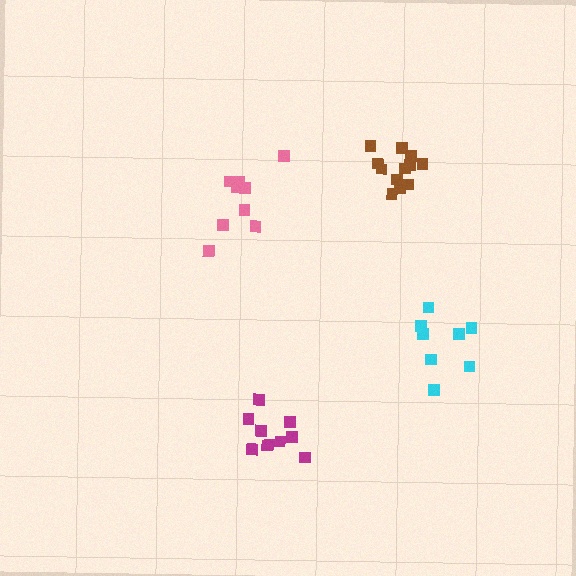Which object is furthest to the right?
The cyan cluster is rightmost.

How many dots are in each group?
Group 1: 10 dots, Group 2: 12 dots, Group 3: 9 dots, Group 4: 8 dots (39 total).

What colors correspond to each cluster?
The clusters are colored: magenta, brown, pink, cyan.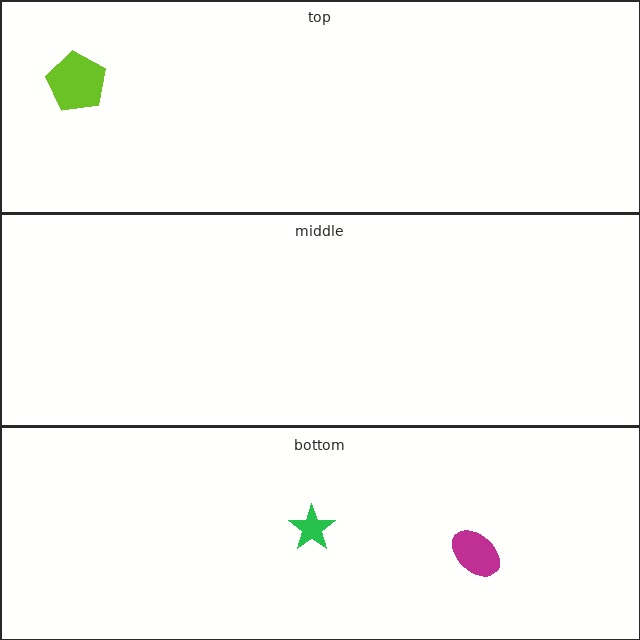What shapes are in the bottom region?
The magenta ellipse, the green star.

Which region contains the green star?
The bottom region.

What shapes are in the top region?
The lime pentagon.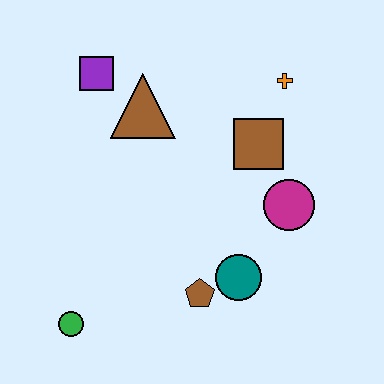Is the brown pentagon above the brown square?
No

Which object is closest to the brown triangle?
The purple square is closest to the brown triangle.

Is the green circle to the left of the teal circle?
Yes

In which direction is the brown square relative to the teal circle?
The brown square is above the teal circle.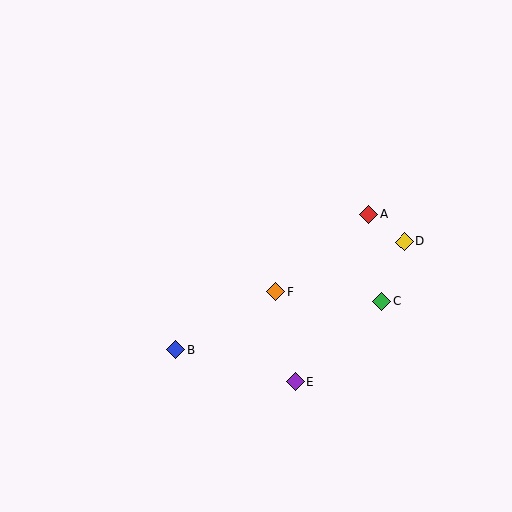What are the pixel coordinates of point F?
Point F is at (276, 292).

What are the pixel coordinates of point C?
Point C is at (382, 301).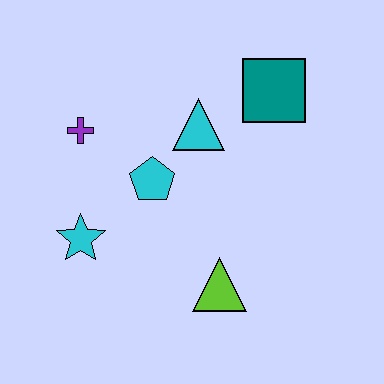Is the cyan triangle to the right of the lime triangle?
No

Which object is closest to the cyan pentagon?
The cyan triangle is closest to the cyan pentagon.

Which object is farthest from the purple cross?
The lime triangle is farthest from the purple cross.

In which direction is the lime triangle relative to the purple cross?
The lime triangle is below the purple cross.